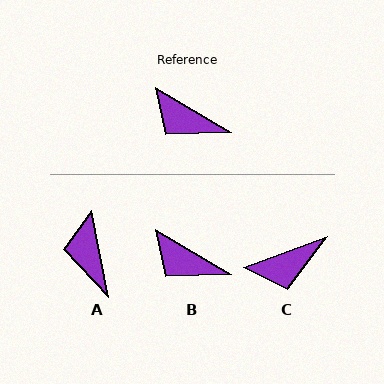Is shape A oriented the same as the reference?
No, it is off by about 48 degrees.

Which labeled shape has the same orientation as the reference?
B.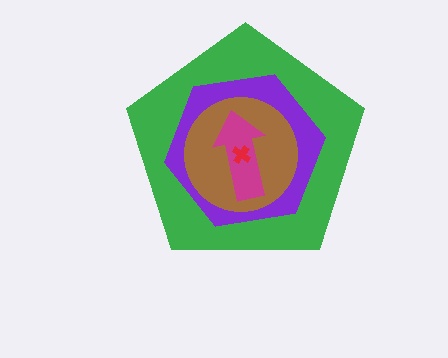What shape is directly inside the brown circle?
The magenta arrow.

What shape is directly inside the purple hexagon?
The brown circle.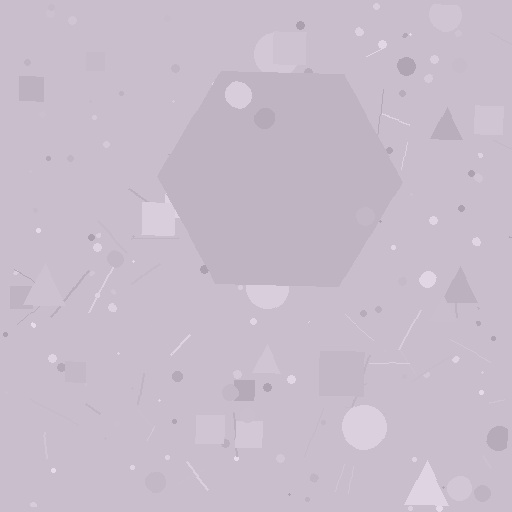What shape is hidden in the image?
A hexagon is hidden in the image.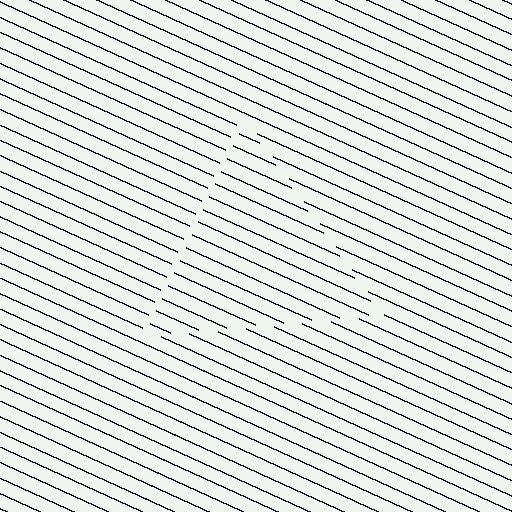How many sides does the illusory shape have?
3 sides — the line-ends trace a triangle.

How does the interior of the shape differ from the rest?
The interior of the shape contains the same grating, shifted by half a period — the contour is defined by the phase discontinuity where line-ends from the inner and outer gratings abut.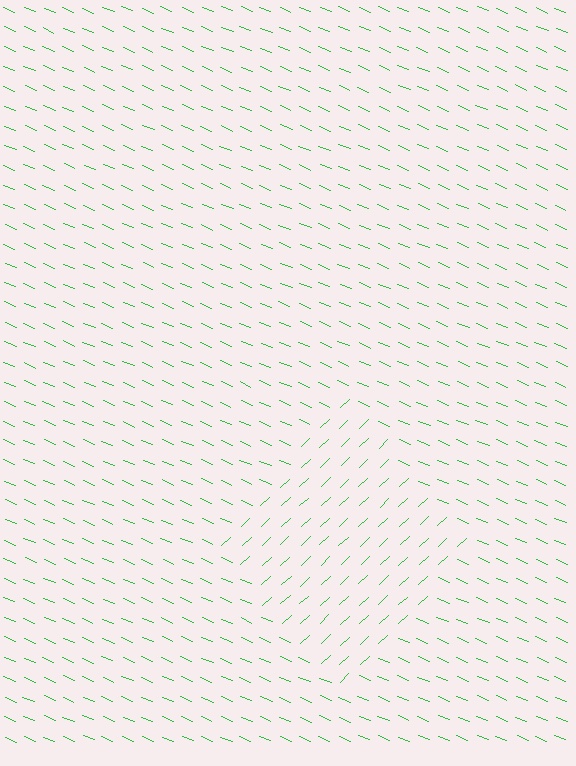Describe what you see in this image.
The image is filled with small green line segments. A diamond region in the image has lines oriented differently from the surrounding lines, creating a visible texture boundary.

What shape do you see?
I see a diamond.